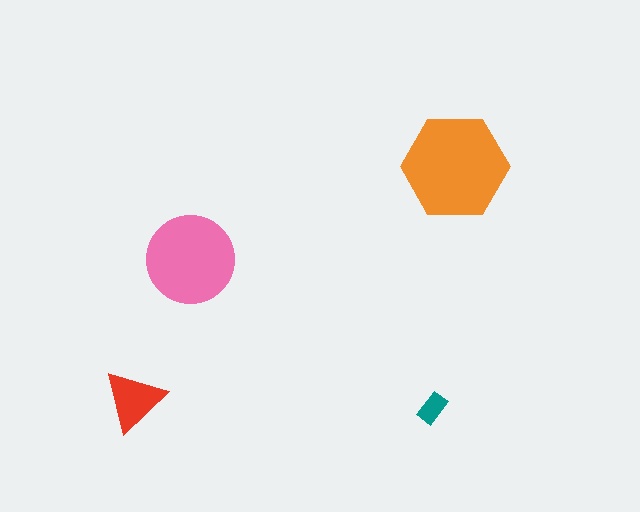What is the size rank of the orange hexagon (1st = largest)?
1st.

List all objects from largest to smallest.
The orange hexagon, the pink circle, the red triangle, the teal rectangle.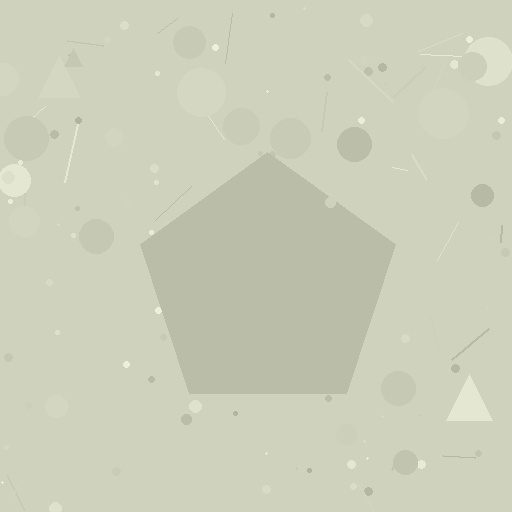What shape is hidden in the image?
A pentagon is hidden in the image.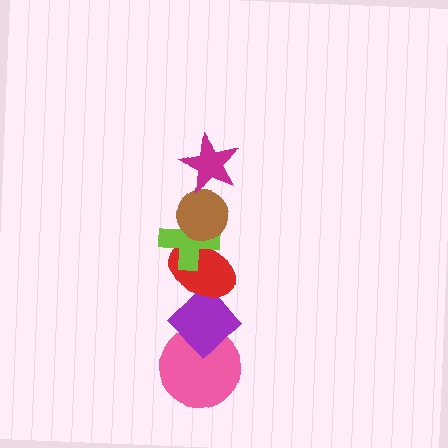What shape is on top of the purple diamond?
The red ellipse is on top of the purple diamond.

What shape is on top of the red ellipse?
The lime cross is on top of the red ellipse.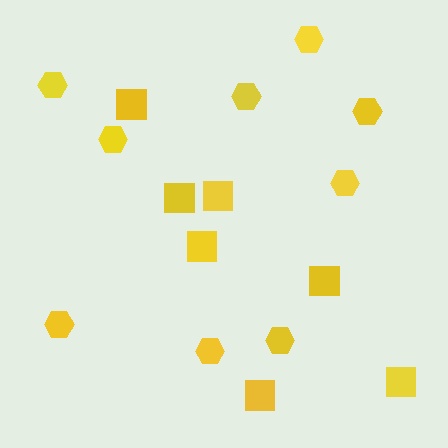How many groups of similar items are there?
There are 2 groups: one group of squares (7) and one group of hexagons (9).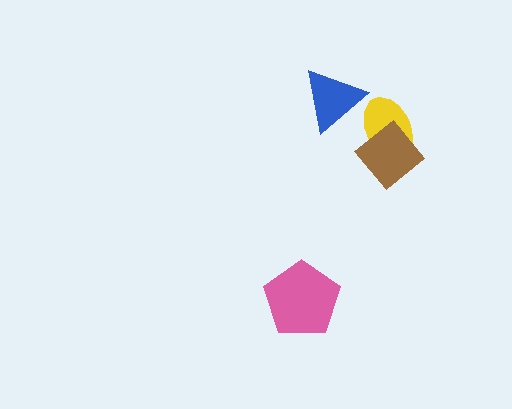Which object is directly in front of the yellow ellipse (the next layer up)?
The brown diamond is directly in front of the yellow ellipse.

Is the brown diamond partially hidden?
No, no other shape covers it.